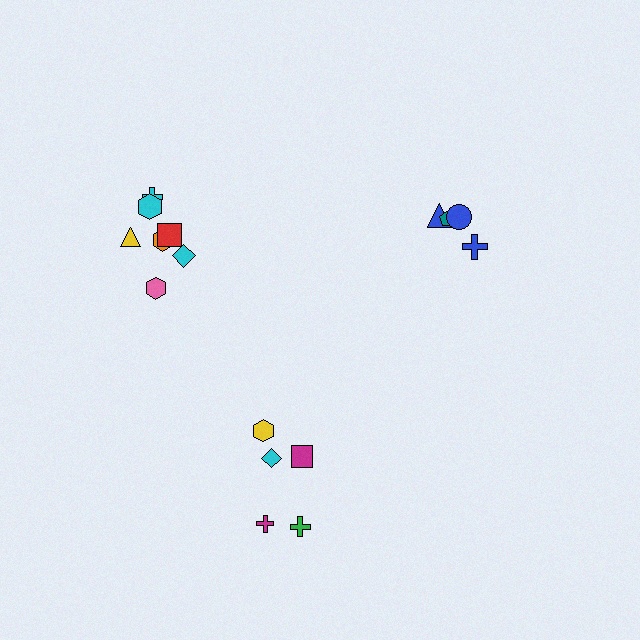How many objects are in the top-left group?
There are 7 objects.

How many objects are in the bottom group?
There are 5 objects.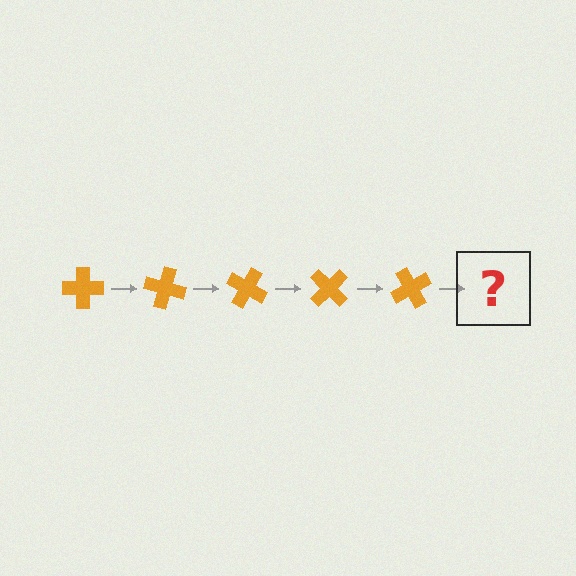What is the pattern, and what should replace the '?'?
The pattern is that the cross rotates 15 degrees each step. The '?' should be an orange cross rotated 75 degrees.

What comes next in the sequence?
The next element should be an orange cross rotated 75 degrees.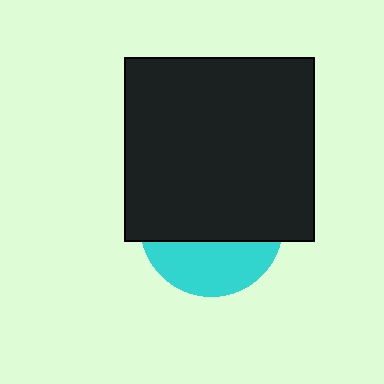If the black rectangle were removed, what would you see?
You would see the complete cyan circle.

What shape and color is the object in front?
The object in front is a black rectangle.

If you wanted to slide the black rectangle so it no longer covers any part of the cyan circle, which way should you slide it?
Slide it up — that is the most direct way to separate the two shapes.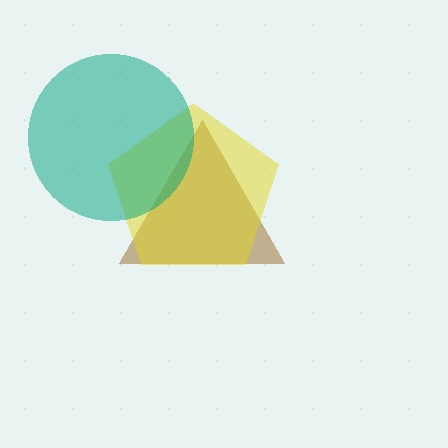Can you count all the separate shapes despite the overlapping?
Yes, there are 3 separate shapes.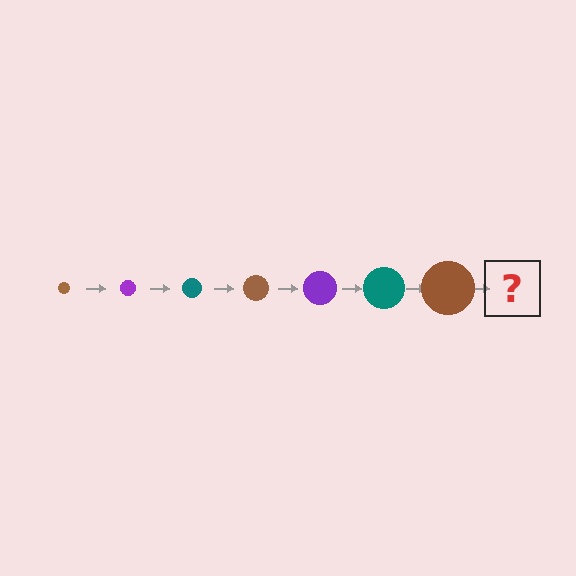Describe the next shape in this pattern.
It should be a purple circle, larger than the previous one.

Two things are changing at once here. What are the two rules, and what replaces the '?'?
The two rules are that the circle grows larger each step and the color cycles through brown, purple, and teal. The '?' should be a purple circle, larger than the previous one.